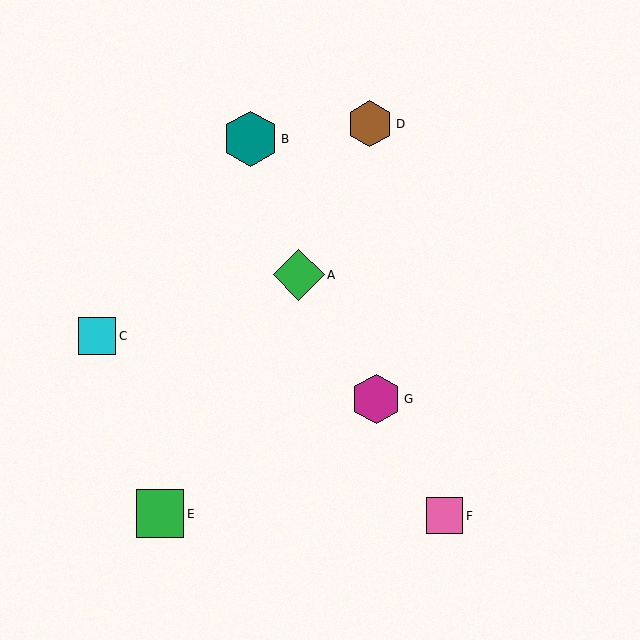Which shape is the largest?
The teal hexagon (labeled B) is the largest.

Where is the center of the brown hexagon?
The center of the brown hexagon is at (370, 124).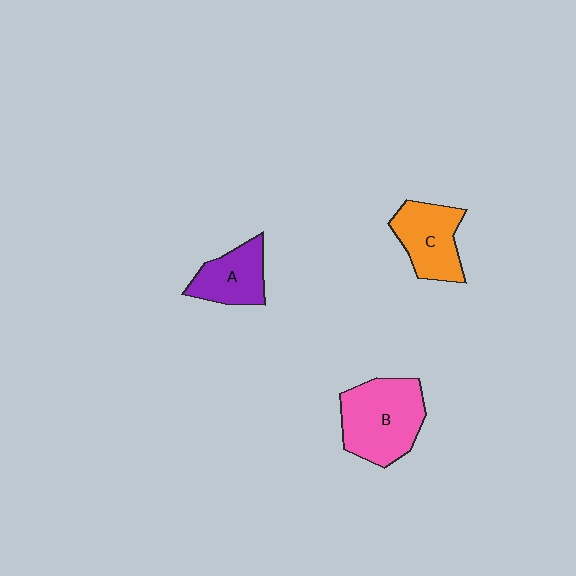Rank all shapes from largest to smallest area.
From largest to smallest: B (pink), C (orange), A (purple).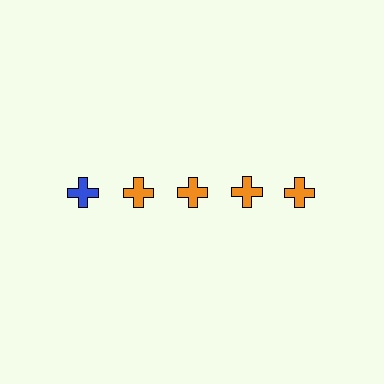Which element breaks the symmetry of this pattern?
The blue cross in the top row, leftmost column breaks the symmetry. All other shapes are orange crosses.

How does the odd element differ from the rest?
It has a different color: blue instead of orange.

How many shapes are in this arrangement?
There are 5 shapes arranged in a grid pattern.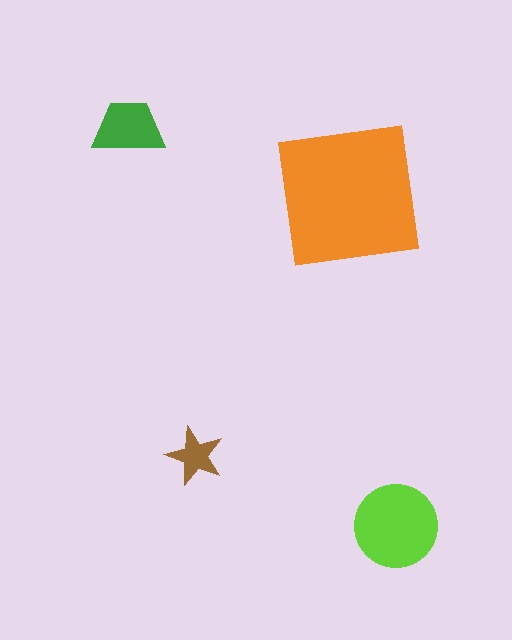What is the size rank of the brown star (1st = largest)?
4th.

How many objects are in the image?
There are 4 objects in the image.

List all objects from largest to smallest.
The orange square, the lime circle, the green trapezoid, the brown star.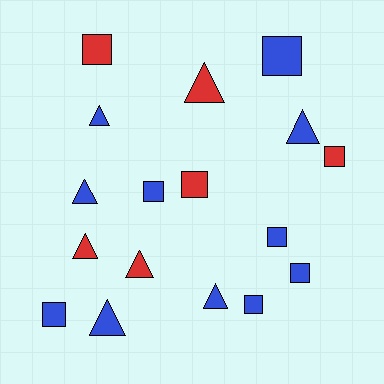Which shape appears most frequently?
Square, with 9 objects.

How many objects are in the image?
There are 17 objects.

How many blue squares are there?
There are 6 blue squares.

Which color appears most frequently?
Blue, with 11 objects.